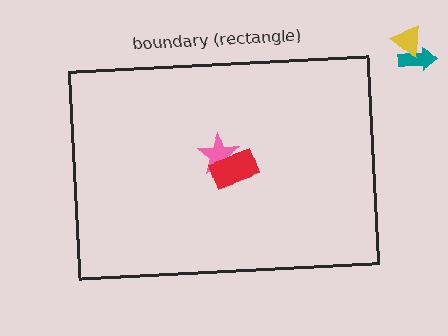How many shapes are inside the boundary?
2 inside, 2 outside.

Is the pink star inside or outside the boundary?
Inside.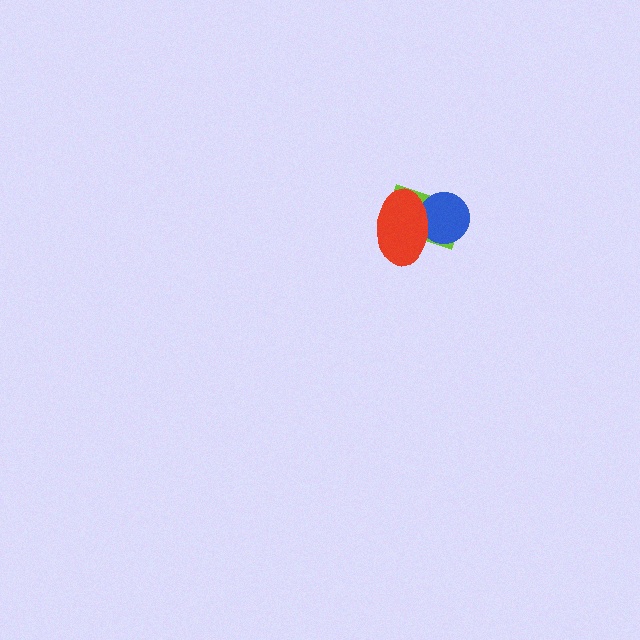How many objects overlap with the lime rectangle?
2 objects overlap with the lime rectangle.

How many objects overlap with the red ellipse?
2 objects overlap with the red ellipse.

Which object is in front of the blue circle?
The red ellipse is in front of the blue circle.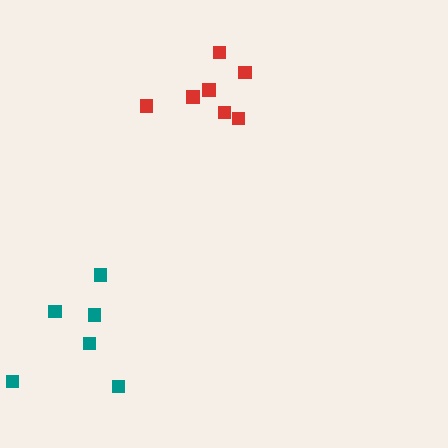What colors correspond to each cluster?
The clusters are colored: teal, red.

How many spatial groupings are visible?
There are 2 spatial groupings.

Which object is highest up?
The red cluster is topmost.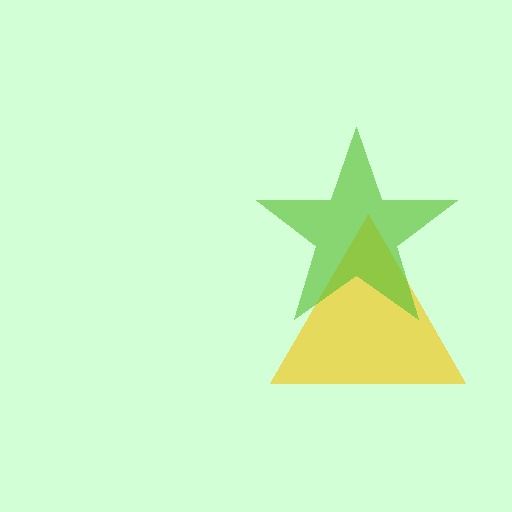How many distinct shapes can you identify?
There are 2 distinct shapes: a yellow triangle, a lime star.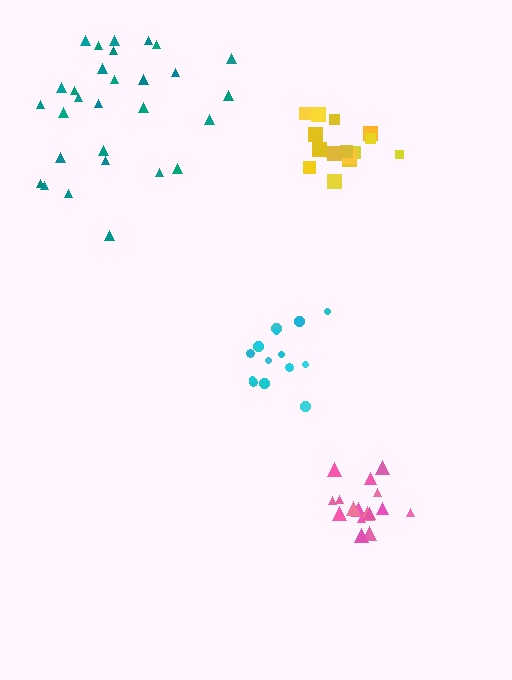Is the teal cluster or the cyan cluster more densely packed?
Cyan.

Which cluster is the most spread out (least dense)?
Teal.